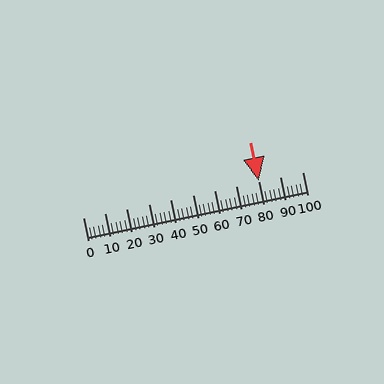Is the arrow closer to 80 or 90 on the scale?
The arrow is closer to 80.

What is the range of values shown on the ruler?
The ruler shows values from 0 to 100.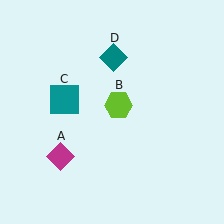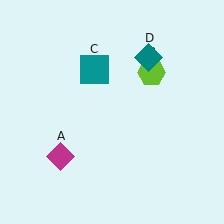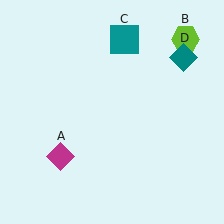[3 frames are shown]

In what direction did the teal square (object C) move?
The teal square (object C) moved up and to the right.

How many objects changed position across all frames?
3 objects changed position: lime hexagon (object B), teal square (object C), teal diamond (object D).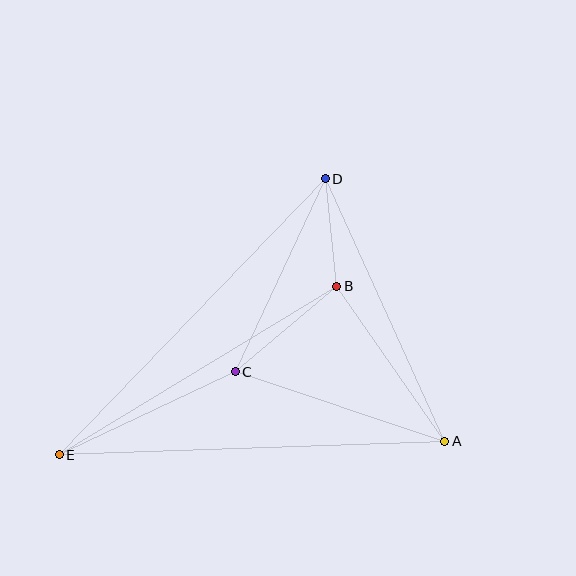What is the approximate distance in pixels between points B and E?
The distance between B and E is approximately 325 pixels.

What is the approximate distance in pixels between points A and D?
The distance between A and D is approximately 289 pixels.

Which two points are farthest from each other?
Points A and E are farthest from each other.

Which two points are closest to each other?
Points B and D are closest to each other.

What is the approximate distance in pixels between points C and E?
The distance between C and E is approximately 195 pixels.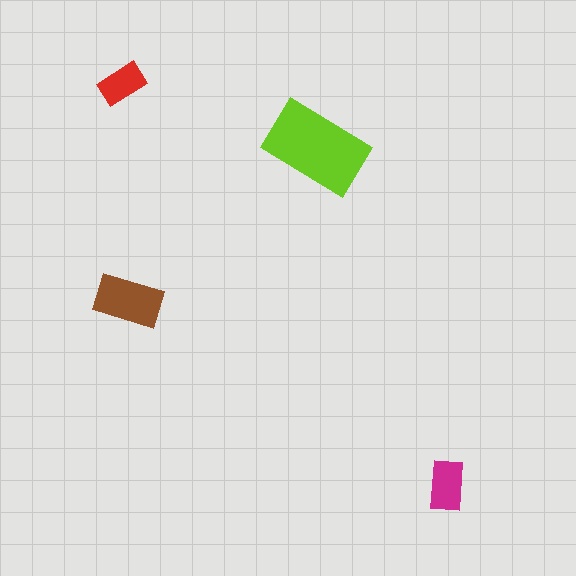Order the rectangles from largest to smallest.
the lime one, the brown one, the magenta one, the red one.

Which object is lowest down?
The magenta rectangle is bottommost.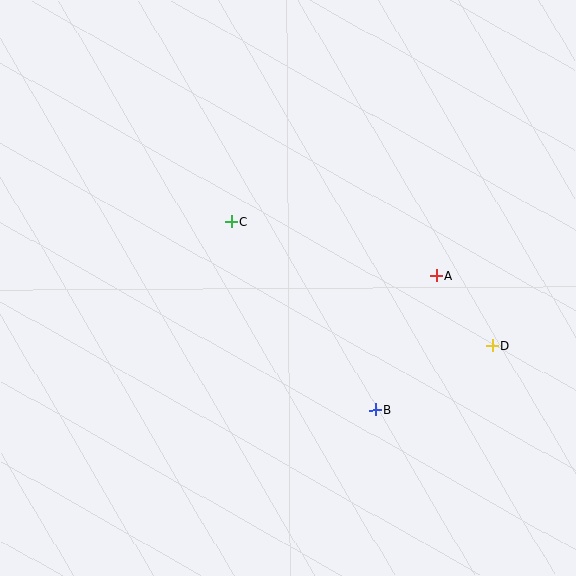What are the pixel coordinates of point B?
Point B is at (375, 410).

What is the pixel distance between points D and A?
The distance between D and A is 90 pixels.